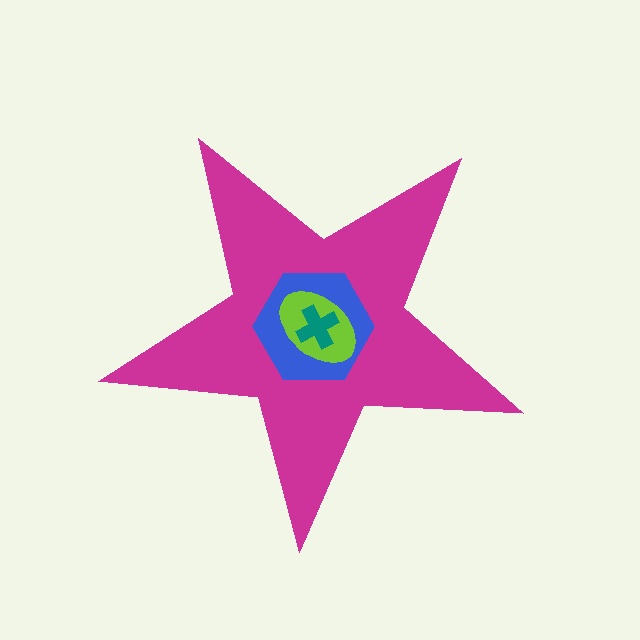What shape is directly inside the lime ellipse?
The teal cross.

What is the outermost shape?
The magenta star.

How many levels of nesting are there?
4.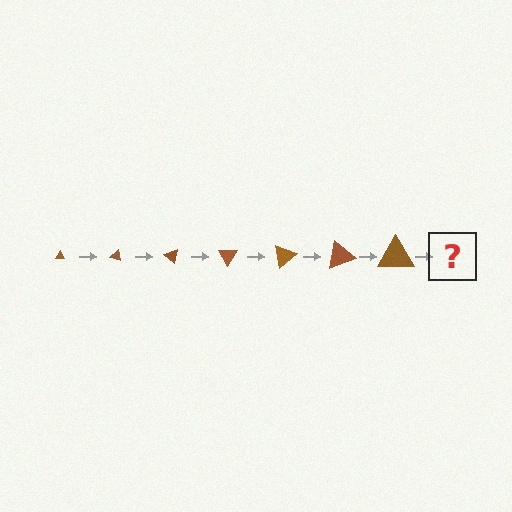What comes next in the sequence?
The next element should be a triangle, larger than the previous one and rotated 140 degrees from the start.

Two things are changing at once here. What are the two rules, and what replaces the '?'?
The two rules are that the triangle grows larger each step and it rotates 20 degrees each step. The '?' should be a triangle, larger than the previous one and rotated 140 degrees from the start.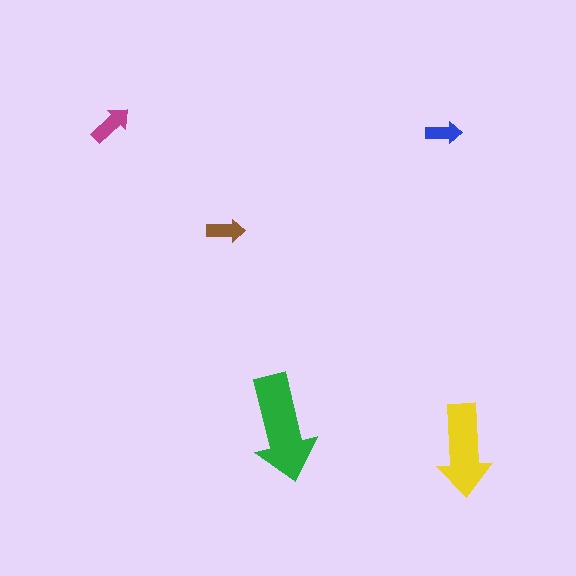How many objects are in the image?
There are 5 objects in the image.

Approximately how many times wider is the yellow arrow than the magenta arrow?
About 2 times wider.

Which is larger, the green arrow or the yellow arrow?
The green one.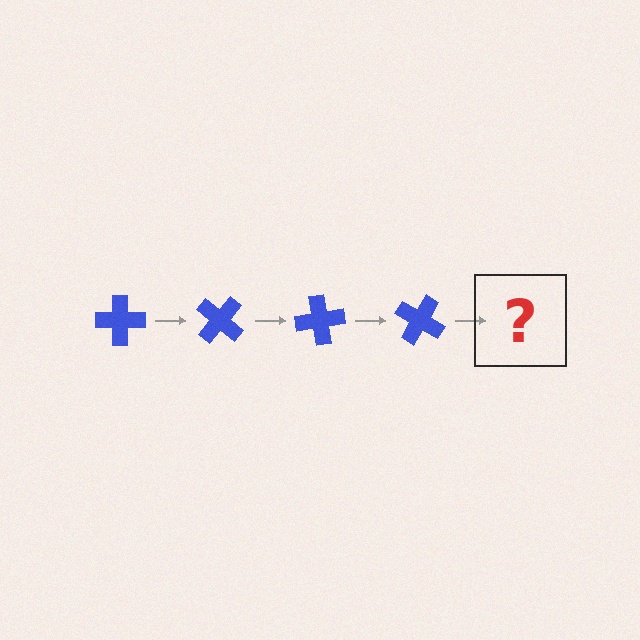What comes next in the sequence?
The next element should be a blue cross rotated 160 degrees.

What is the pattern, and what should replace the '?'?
The pattern is that the cross rotates 40 degrees each step. The '?' should be a blue cross rotated 160 degrees.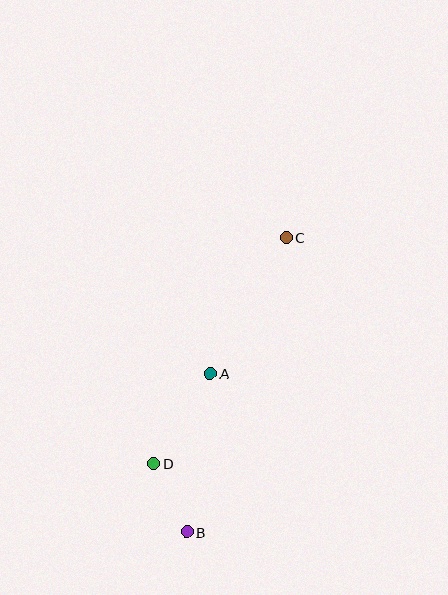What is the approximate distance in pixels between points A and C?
The distance between A and C is approximately 155 pixels.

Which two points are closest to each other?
Points B and D are closest to each other.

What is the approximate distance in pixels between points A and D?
The distance between A and D is approximately 106 pixels.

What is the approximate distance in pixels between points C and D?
The distance between C and D is approximately 262 pixels.